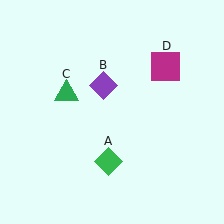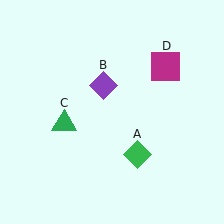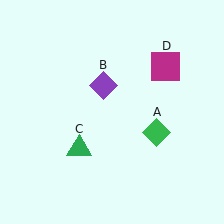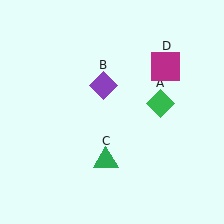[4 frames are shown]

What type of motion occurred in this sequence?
The green diamond (object A), green triangle (object C) rotated counterclockwise around the center of the scene.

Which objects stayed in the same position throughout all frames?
Purple diamond (object B) and magenta square (object D) remained stationary.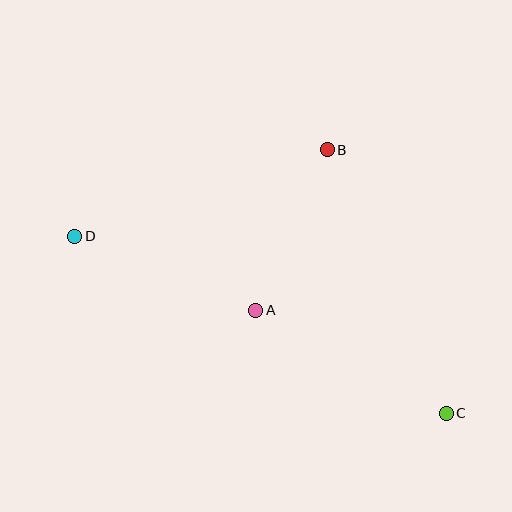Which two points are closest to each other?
Points A and B are closest to each other.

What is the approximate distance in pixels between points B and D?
The distance between B and D is approximately 267 pixels.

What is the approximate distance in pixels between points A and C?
The distance between A and C is approximately 216 pixels.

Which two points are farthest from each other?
Points C and D are farthest from each other.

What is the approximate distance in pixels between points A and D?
The distance between A and D is approximately 196 pixels.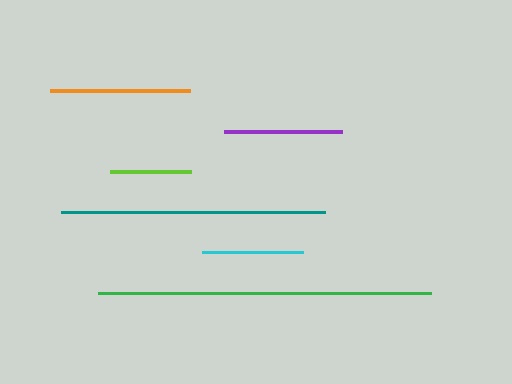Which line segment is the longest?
The green line is the longest at approximately 333 pixels.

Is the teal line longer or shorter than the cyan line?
The teal line is longer than the cyan line.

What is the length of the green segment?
The green segment is approximately 333 pixels long.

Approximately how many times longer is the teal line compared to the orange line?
The teal line is approximately 1.9 times the length of the orange line.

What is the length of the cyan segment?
The cyan segment is approximately 101 pixels long.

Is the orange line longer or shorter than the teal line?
The teal line is longer than the orange line.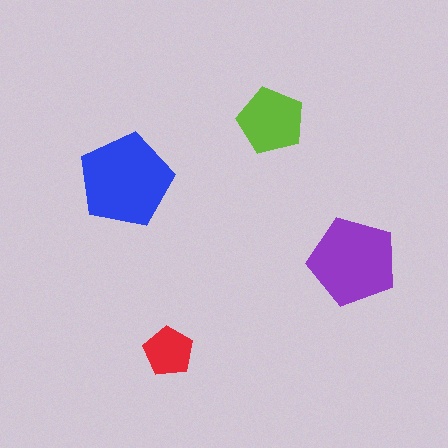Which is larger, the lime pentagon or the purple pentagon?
The purple one.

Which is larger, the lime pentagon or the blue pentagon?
The blue one.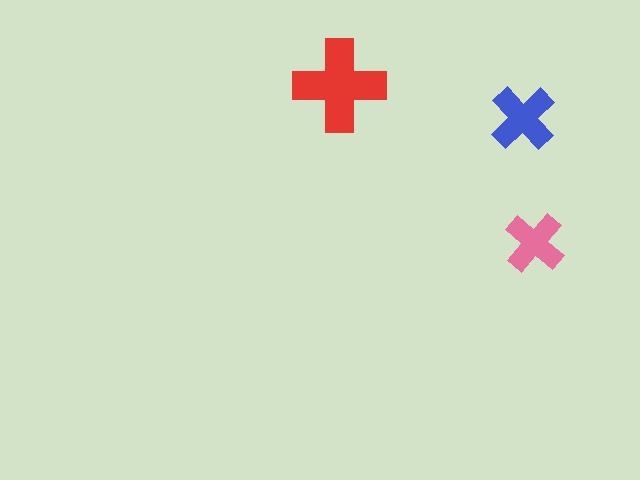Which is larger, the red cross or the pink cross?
The red one.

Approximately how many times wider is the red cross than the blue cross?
About 1.5 times wider.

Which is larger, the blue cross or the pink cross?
The blue one.